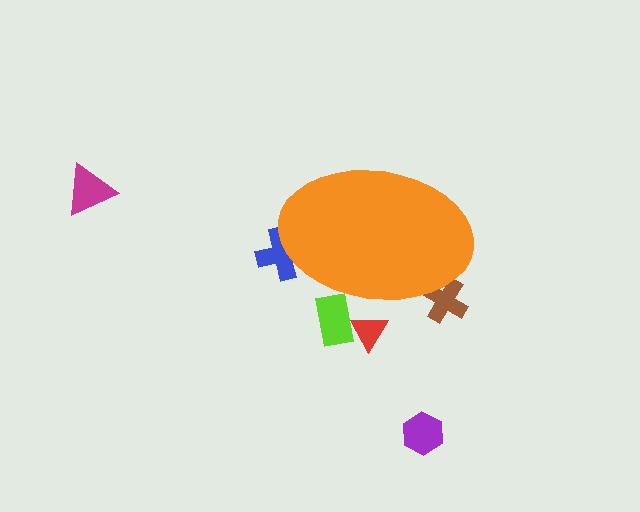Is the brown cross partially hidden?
Yes, the brown cross is partially hidden behind the orange ellipse.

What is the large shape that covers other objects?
An orange ellipse.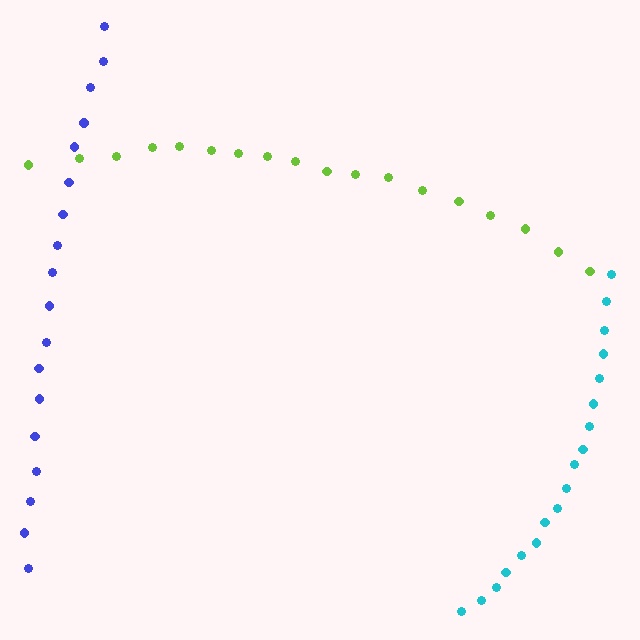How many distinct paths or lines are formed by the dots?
There are 3 distinct paths.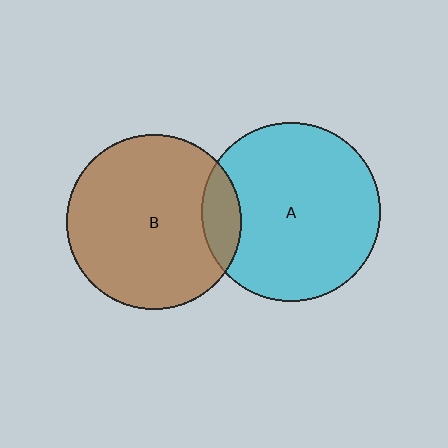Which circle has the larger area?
Circle A (cyan).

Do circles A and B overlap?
Yes.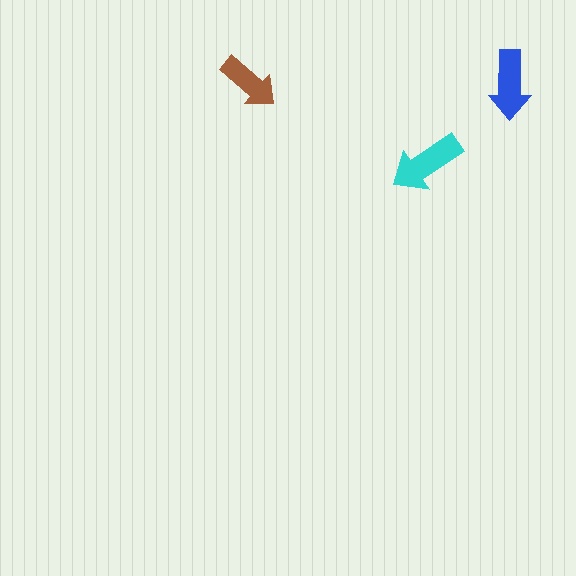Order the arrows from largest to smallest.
the cyan one, the blue one, the brown one.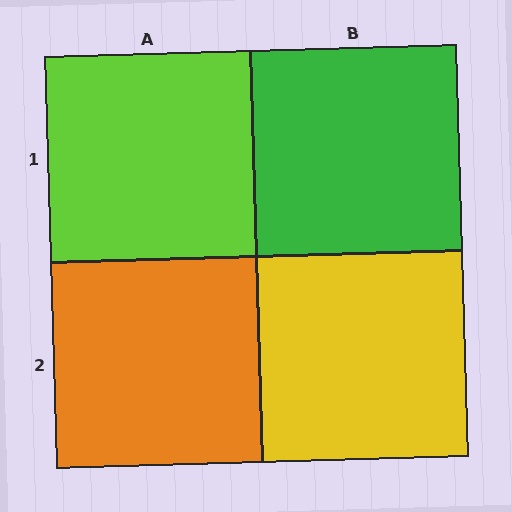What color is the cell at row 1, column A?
Lime.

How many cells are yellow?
1 cell is yellow.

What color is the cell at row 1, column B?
Green.